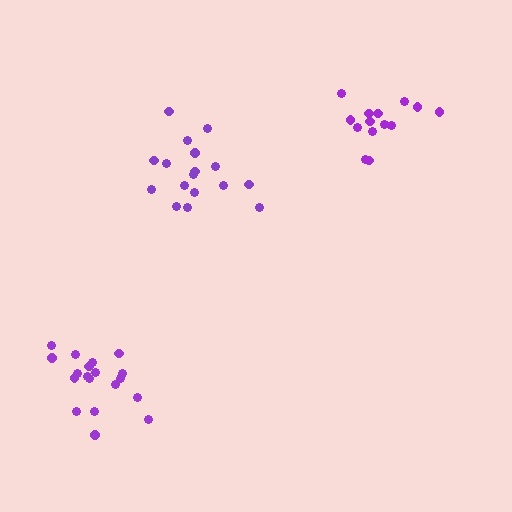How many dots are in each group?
Group 1: 17 dots, Group 2: 14 dots, Group 3: 19 dots (50 total).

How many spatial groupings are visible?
There are 3 spatial groupings.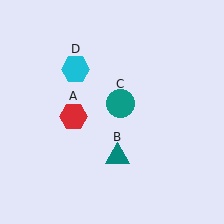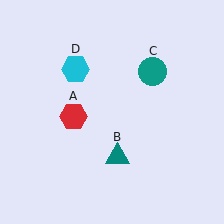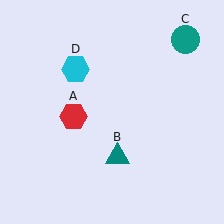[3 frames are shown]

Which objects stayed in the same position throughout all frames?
Red hexagon (object A) and teal triangle (object B) and cyan hexagon (object D) remained stationary.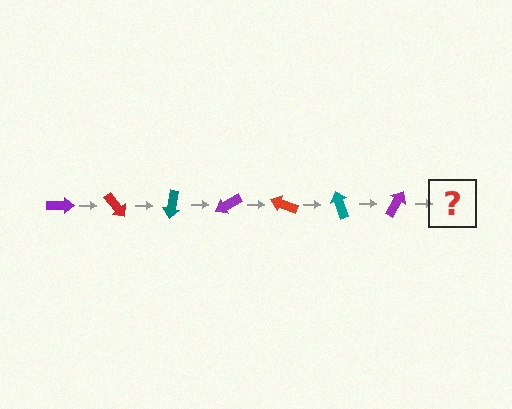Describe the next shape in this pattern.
It should be a red arrow, rotated 350 degrees from the start.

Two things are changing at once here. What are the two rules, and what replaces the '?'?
The two rules are that it rotates 50 degrees each step and the color cycles through purple, red, and teal. The '?' should be a red arrow, rotated 350 degrees from the start.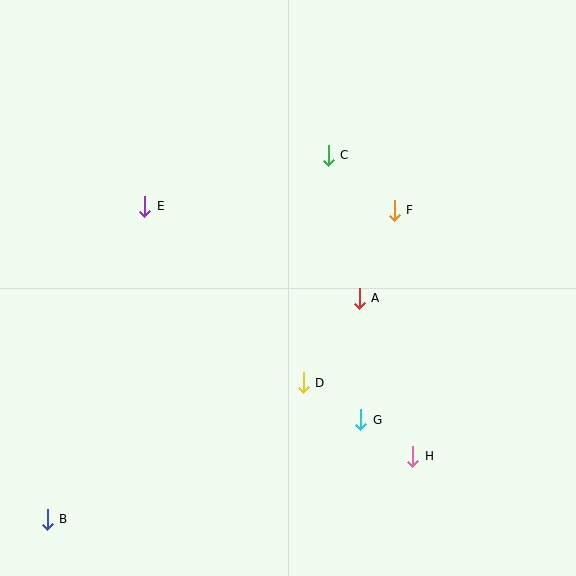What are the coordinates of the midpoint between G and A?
The midpoint between G and A is at (360, 359).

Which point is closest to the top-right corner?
Point F is closest to the top-right corner.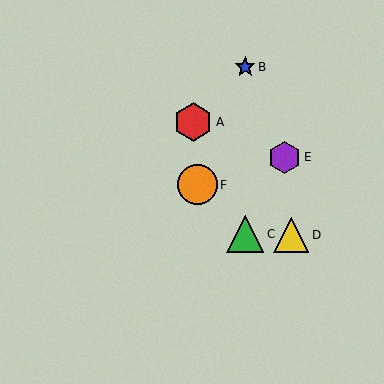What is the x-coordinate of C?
Object C is at x≈245.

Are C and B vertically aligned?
Yes, both are at x≈245.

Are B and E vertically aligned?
No, B is at x≈245 and E is at x≈285.